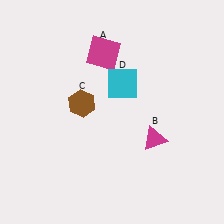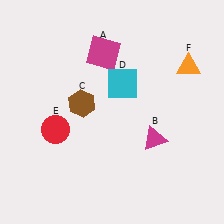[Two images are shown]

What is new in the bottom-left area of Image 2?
A red circle (E) was added in the bottom-left area of Image 2.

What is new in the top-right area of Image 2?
An orange triangle (F) was added in the top-right area of Image 2.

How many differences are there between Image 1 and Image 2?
There are 2 differences between the two images.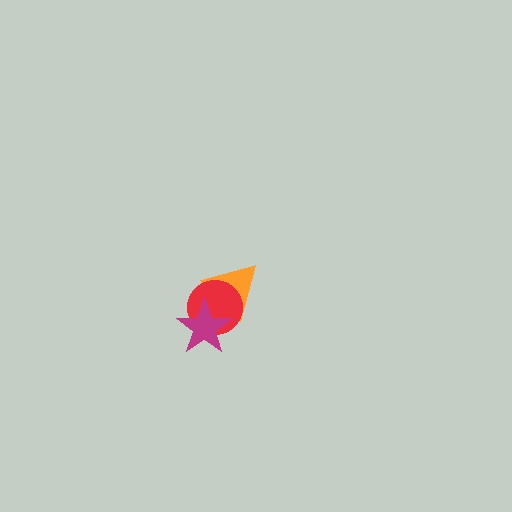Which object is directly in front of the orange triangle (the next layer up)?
The red circle is directly in front of the orange triangle.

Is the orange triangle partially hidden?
Yes, it is partially covered by another shape.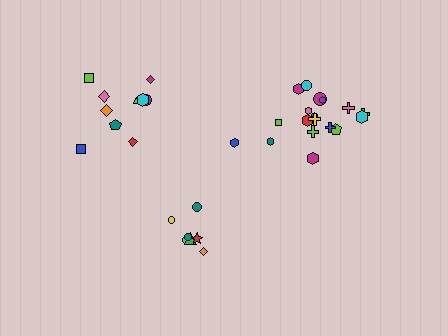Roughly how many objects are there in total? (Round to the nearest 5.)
Roughly 35 objects in total.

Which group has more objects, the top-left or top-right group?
The top-right group.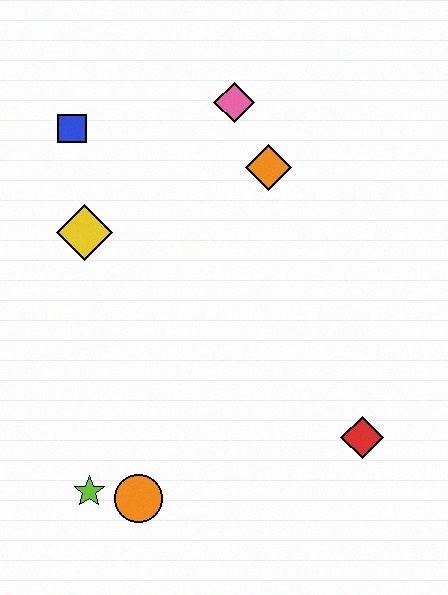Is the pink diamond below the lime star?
No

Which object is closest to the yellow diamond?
The blue square is closest to the yellow diamond.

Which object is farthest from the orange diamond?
The lime star is farthest from the orange diamond.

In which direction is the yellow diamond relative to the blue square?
The yellow diamond is below the blue square.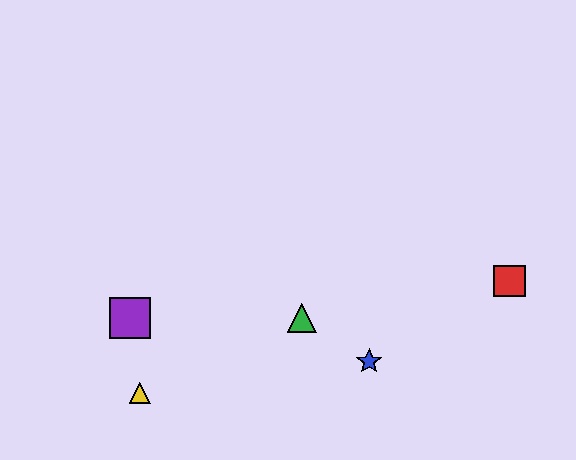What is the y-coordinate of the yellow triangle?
The yellow triangle is at y≈393.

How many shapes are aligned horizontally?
2 shapes (the green triangle, the purple square) are aligned horizontally.